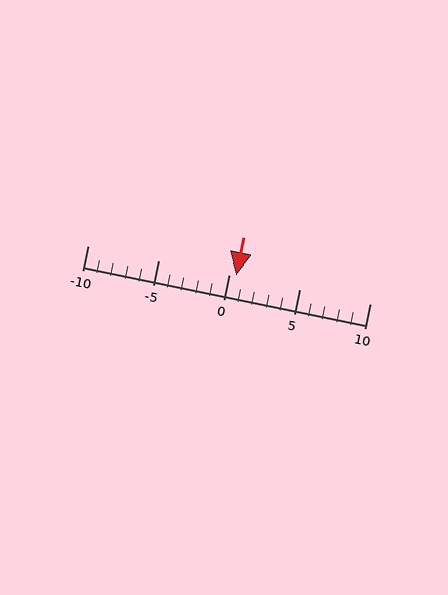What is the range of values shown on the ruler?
The ruler shows values from -10 to 10.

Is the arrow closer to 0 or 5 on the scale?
The arrow is closer to 0.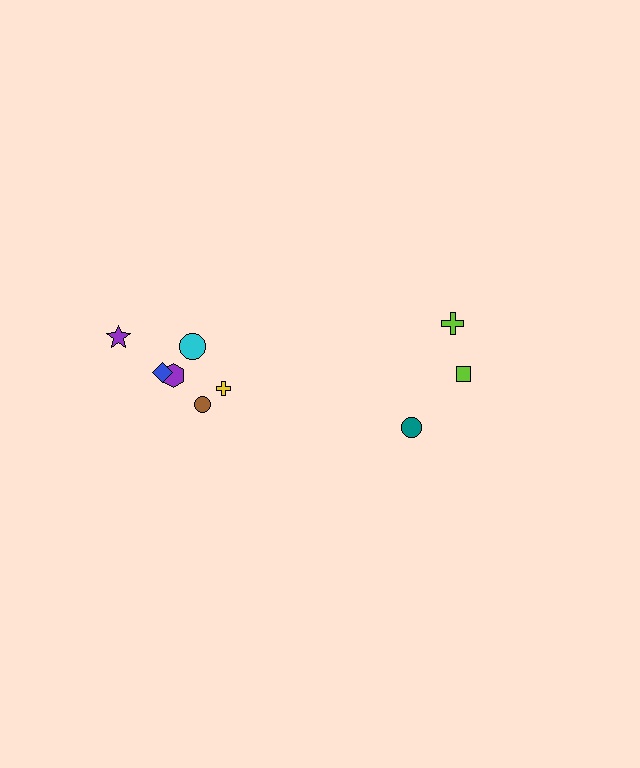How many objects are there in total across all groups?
There are 9 objects.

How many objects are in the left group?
There are 6 objects.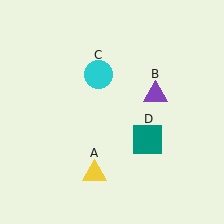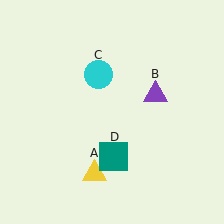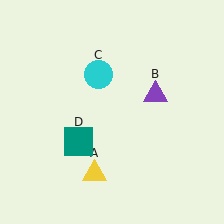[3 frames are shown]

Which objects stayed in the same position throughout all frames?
Yellow triangle (object A) and purple triangle (object B) and cyan circle (object C) remained stationary.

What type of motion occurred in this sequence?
The teal square (object D) rotated clockwise around the center of the scene.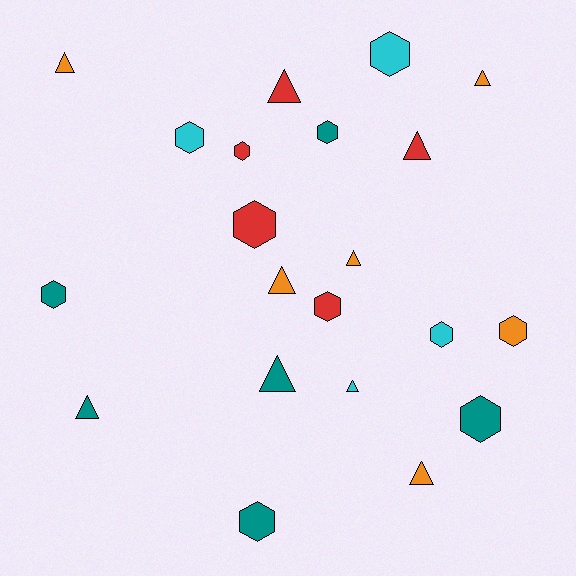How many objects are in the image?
There are 21 objects.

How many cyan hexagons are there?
There are 3 cyan hexagons.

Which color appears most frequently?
Orange, with 6 objects.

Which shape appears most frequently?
Hexagon, with 11 objects.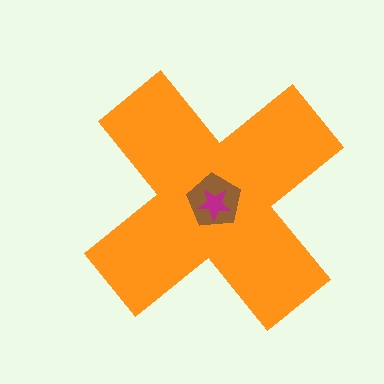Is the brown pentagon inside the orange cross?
Yes.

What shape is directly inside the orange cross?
The brown pentagon.